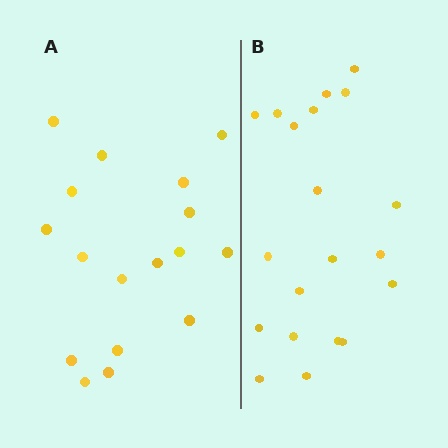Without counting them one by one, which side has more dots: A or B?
Region B (the right region) has more dots.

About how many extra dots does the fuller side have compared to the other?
Region B has just a few more — roughly 2 or 3 more dots than region A.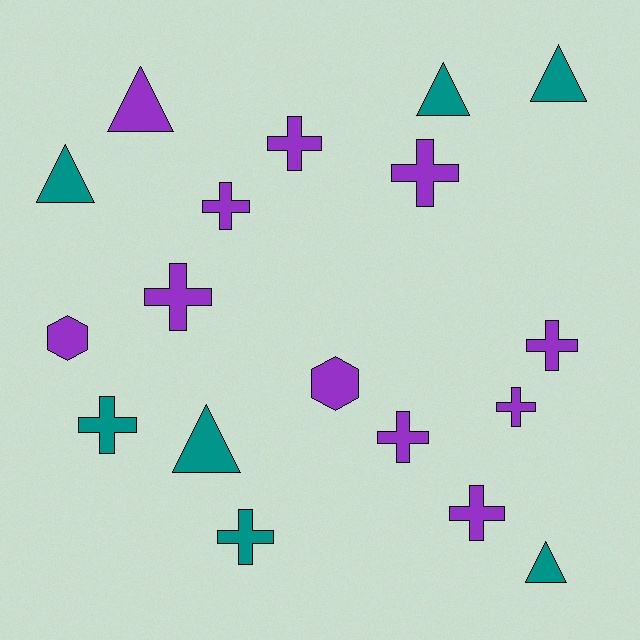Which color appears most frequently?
Purple, with 11 objects.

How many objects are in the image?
There are 18 objects.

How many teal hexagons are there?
There are no teal hexagons.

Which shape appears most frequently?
Cross, with 10 objects.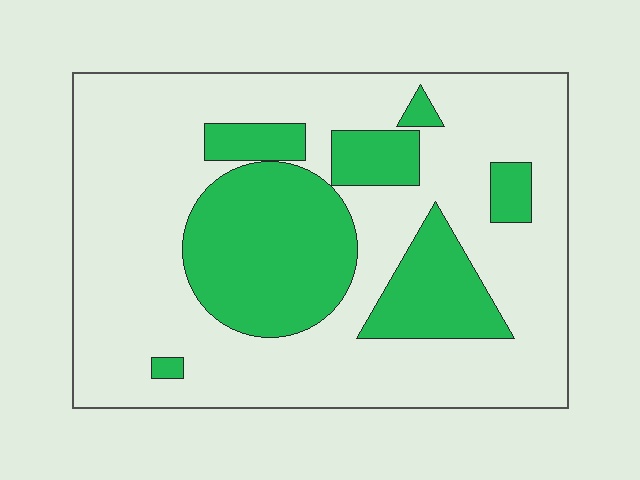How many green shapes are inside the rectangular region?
7.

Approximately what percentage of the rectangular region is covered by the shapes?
Approximately 30%.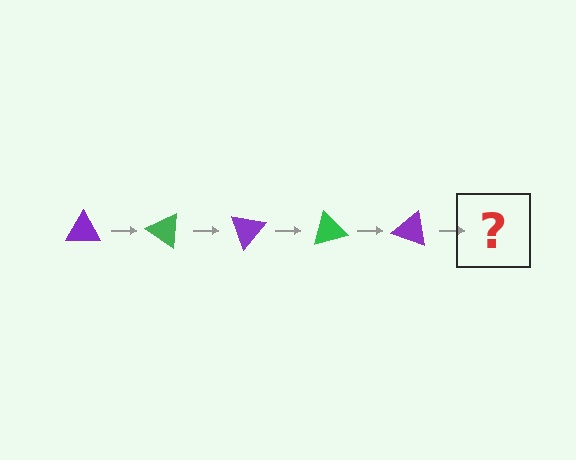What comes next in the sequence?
The next element should be a green triangle, rotated 175 degrees from the start.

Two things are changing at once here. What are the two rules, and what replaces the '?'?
The two rules are that it rotates 35 degrees each step and the color cycles through purple and green. The '?' should be a green triangle, rotated 175 degrees from the start.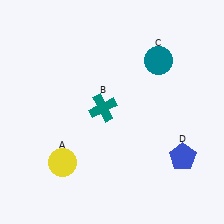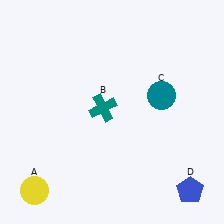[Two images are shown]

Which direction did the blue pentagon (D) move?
The blue pentagon (D) moved down.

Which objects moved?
The objects that moved are: the yellow circle (A), the teal circle (C), the blue pentagon (D).